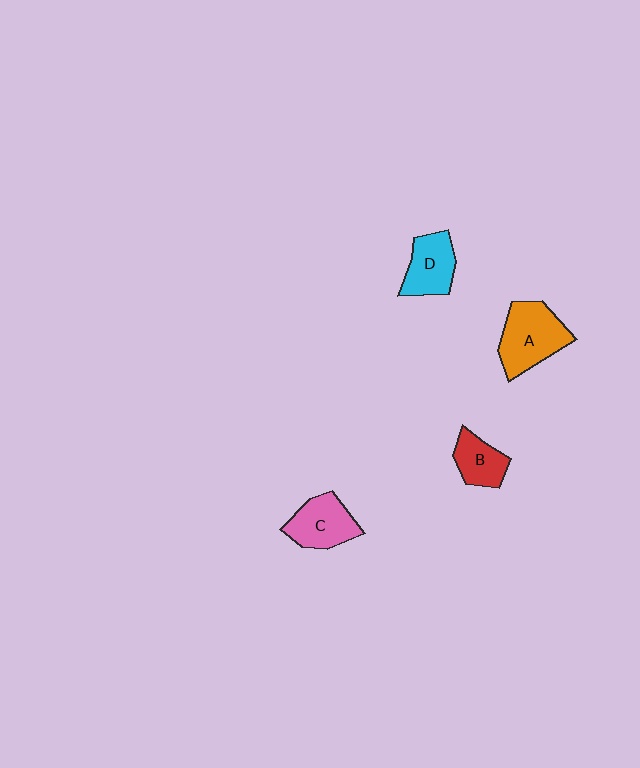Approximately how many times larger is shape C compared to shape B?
Approximately 1.3 times.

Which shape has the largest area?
Shape A (orange).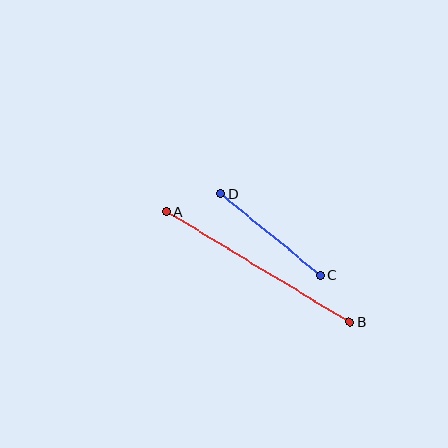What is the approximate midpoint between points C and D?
The midpoint is at approximately (270, 235) pixels.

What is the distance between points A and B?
The distance is approximately 214 pixels.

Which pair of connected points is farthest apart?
Points A and B are farthest apart.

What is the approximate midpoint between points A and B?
The midpoint is at approximately (258, 267) pixels.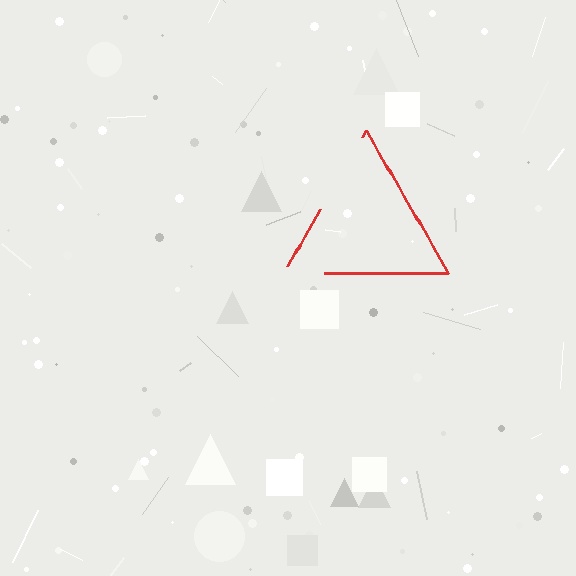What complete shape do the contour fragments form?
The contour fragments form a triangle.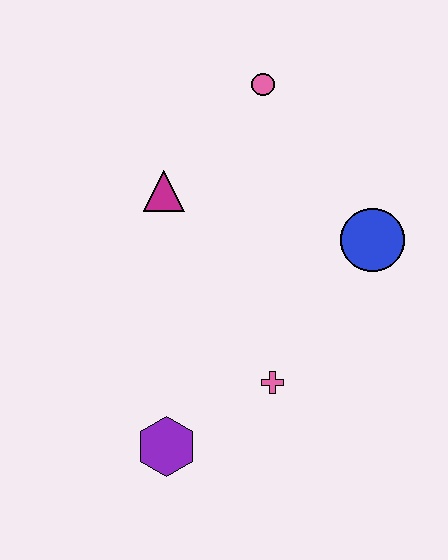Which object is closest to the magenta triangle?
The pink circle is closest to the magenta triangle.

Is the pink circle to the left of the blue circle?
Yes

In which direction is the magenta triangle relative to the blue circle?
The magenta triangle is to the left of the blue circle.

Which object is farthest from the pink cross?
The pink circle is farthest from the pink cross.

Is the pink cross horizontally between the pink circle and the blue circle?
Yes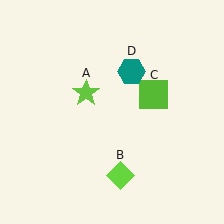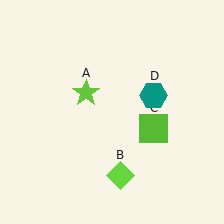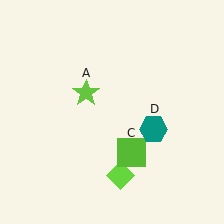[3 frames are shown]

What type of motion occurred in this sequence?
The lime square (object C), teal hexagon (object D) rotated clockwise around the center of the scene.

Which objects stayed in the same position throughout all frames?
Lime star (object A) and lime diamond (object B) remained stationary.